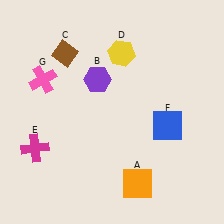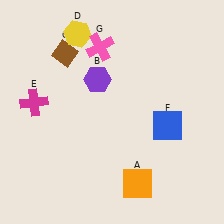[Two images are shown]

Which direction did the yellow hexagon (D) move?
The yellow hexagon (D) moved left.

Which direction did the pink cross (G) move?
The pink cross (G) moved right.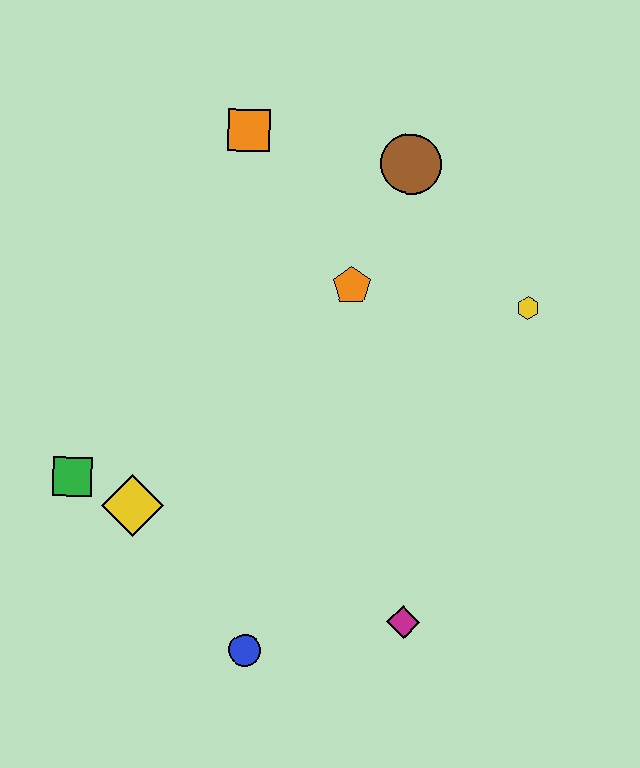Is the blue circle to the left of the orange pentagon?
Yes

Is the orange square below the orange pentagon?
No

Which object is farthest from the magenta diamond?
The orange square is farthest from the magenta diamond.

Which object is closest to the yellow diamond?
The green square is closest to the yellow diamond.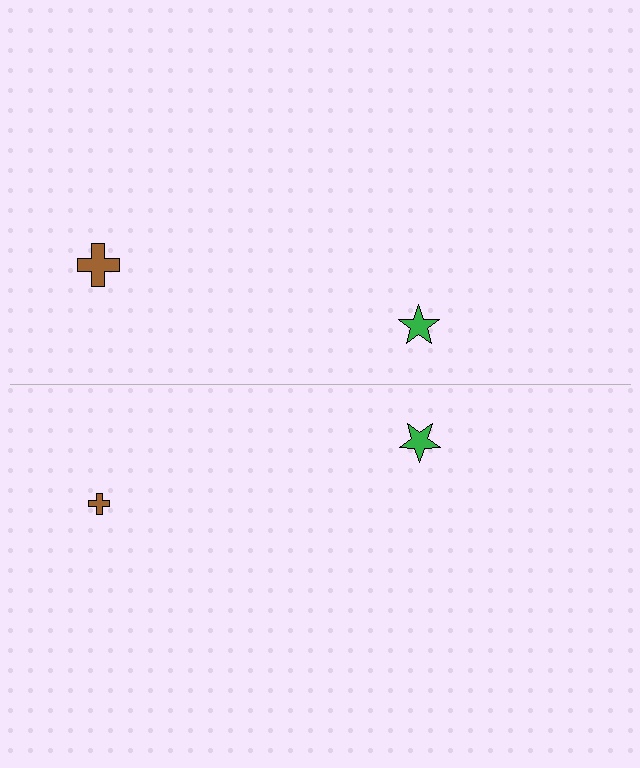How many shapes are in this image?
There are 4 shapes in this image.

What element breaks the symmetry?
The brown cross on the bottom side has a different size than its mirror counterpart.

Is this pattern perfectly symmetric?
No, the pattern is not perfectly symmetric. The brown cross on the bottom side has a different size than its mirror counterpart.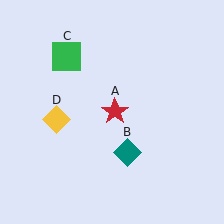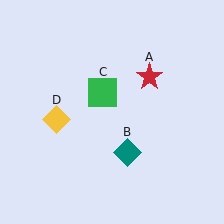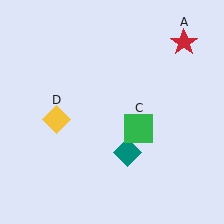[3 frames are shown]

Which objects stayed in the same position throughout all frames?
Teal diamond (object B) and yellow diamond (object D) remained stationary.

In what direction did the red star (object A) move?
The red star (object A) moved up and to the right.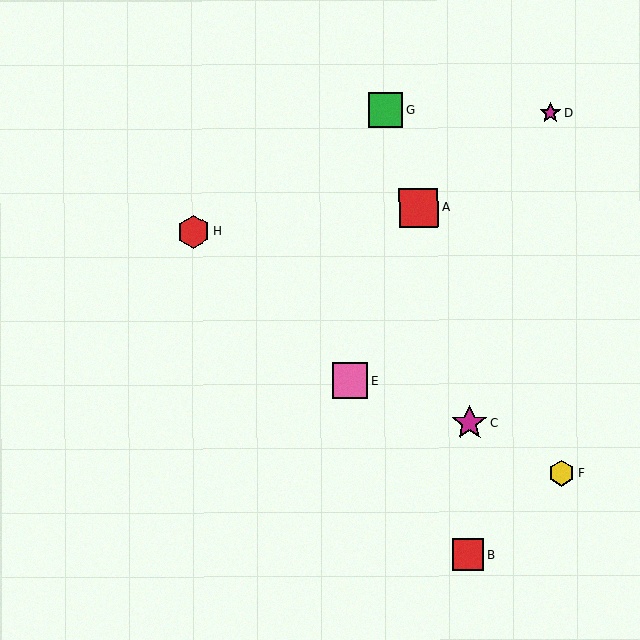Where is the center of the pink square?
The center of the pink square is at (350, 380).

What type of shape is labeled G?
Shape G is a green square.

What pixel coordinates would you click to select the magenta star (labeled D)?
Click at (551, 113) to select the magenta star D.